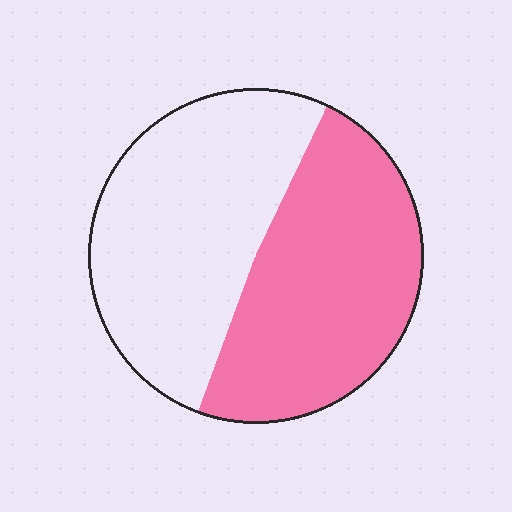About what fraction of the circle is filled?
About one half (1/2).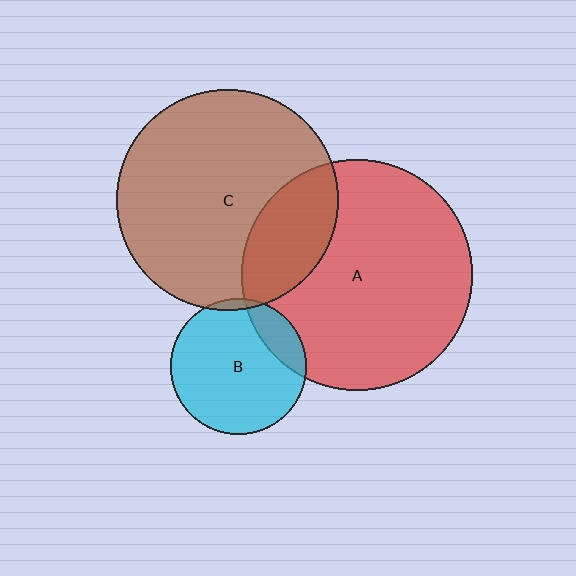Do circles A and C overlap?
Yes.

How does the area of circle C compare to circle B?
Approximately 2.7 times.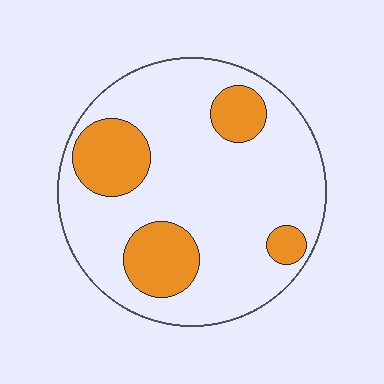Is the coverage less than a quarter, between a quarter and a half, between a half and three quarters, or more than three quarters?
Less than a quarter.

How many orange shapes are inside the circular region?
4.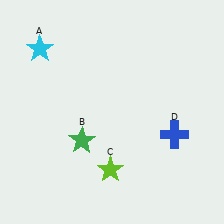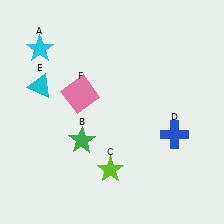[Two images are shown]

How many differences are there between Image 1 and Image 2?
There are 2 differences between the two images.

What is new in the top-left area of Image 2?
A cyan triangle (E) was added in the top-left area of Image 2.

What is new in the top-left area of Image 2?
A pink square (F) was added in the top-left area of Image 2.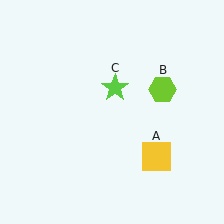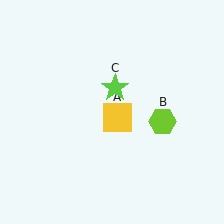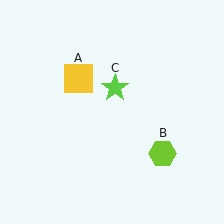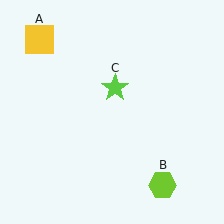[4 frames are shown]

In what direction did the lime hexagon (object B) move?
The lime hexagon (object B) moved down.